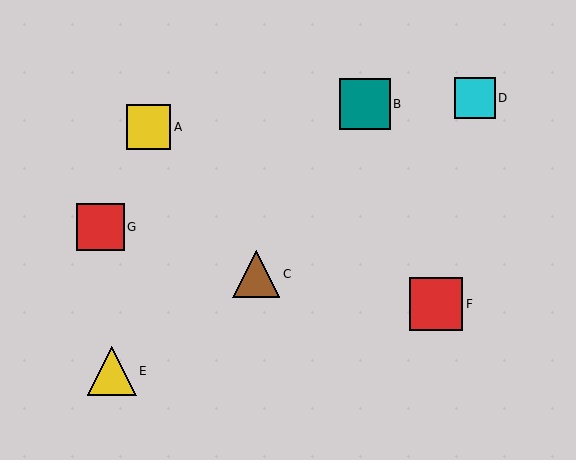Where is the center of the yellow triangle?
The center of the yellow triangle is at (112, 371).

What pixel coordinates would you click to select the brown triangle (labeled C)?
Click at (256, 274) to select the brown triangle C.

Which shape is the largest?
The red square (labeled F) is the largest.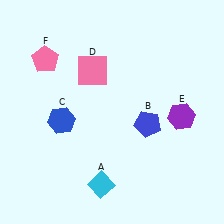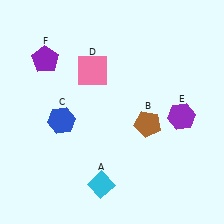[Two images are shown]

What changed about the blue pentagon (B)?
In Image 1, B is blue. In Image 2, it changed to brown.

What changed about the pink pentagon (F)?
In Image 1, F is pink. In Image 2, it changed to purple.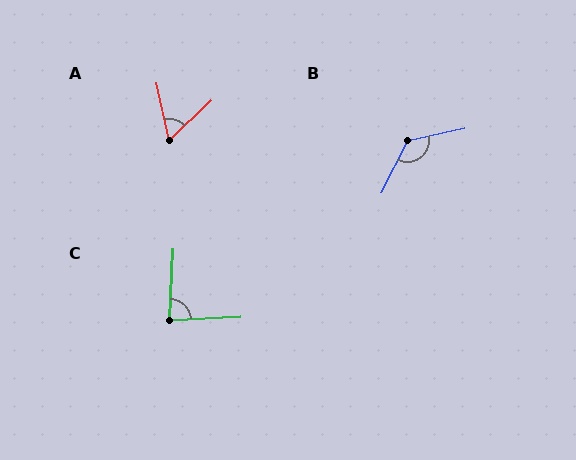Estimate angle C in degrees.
Approximately 84 degrees.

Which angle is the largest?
B, at approximately 129 degrees.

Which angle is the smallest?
A, at approximately 58 degrees.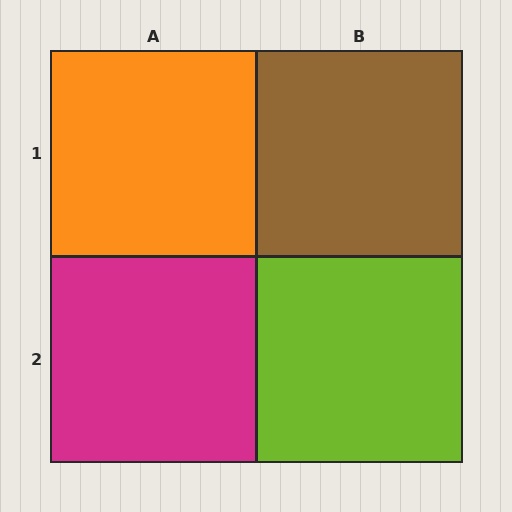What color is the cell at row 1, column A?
Orange.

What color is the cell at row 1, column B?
Brown.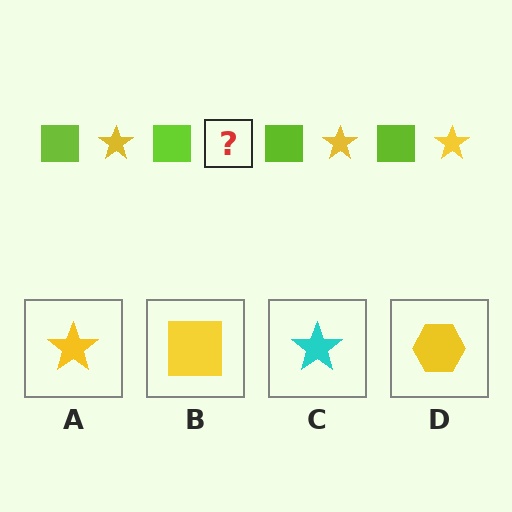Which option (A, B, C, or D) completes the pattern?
A.